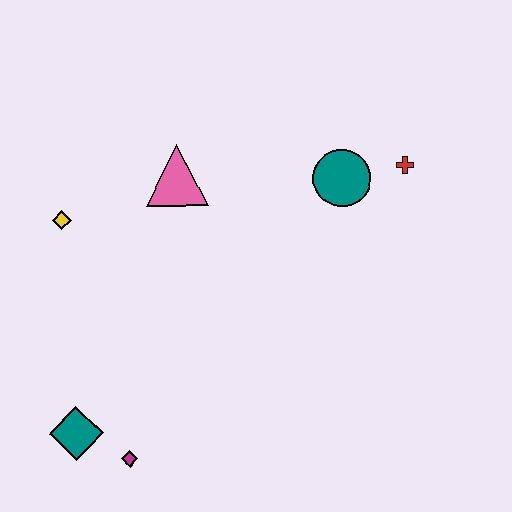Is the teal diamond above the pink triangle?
No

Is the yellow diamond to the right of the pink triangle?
No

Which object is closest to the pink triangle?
The yellow diamond is closest to the pink triangle.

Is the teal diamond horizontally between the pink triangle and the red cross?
No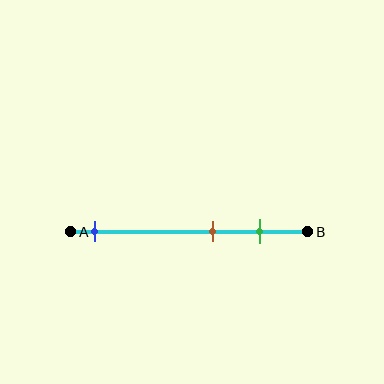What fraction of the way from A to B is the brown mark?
The brown mark is approximately 60% (0.6) of the way from A to B.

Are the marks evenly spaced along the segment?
No, the marks are not evenly spaced.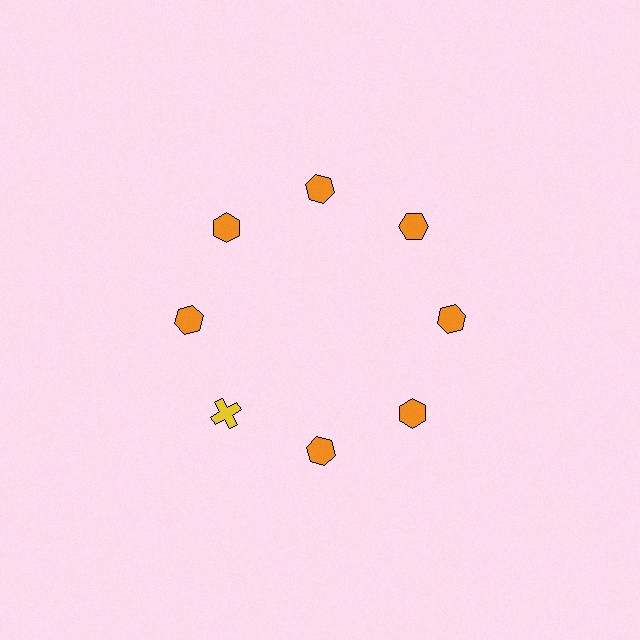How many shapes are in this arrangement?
There are 8 shapes arranged in a ring pattern.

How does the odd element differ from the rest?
It differs in both color (yellow instead of orange) and shape (cross instead of hexagon).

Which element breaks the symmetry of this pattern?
The yellow cross at roughly the 8 o'clock position breaks the symmetry. All other shapes are orange hexagons.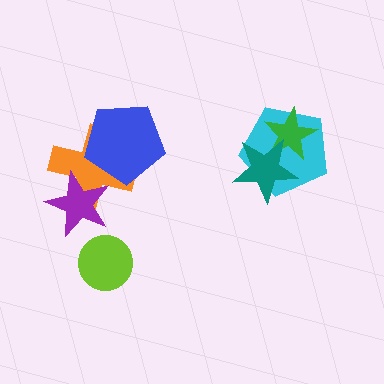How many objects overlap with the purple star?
1 object overlaps with the purple star.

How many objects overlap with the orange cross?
2 objects overlap with the orange cross.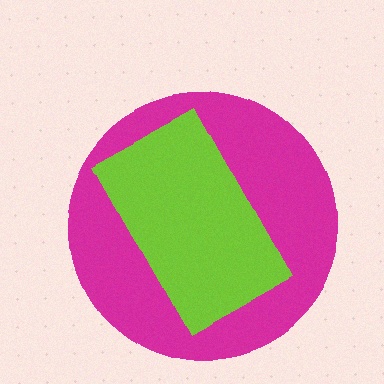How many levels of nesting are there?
2.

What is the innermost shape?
The lime rectangle.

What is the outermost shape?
The magenta circle.